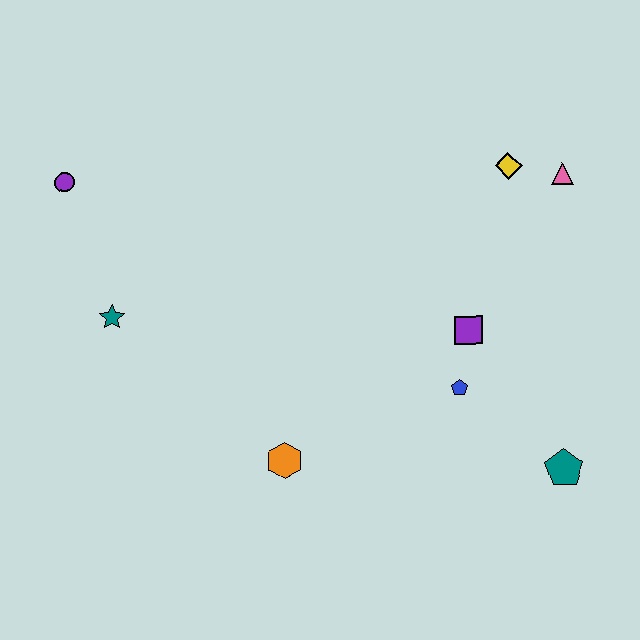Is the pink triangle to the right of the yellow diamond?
Yes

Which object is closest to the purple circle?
The teal star is closest to the purple circle.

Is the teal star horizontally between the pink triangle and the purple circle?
Yes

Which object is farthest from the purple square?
The purple circle is farthest from the purple square.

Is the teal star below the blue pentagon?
No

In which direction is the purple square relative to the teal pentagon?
The purple square is above the teal pentagon.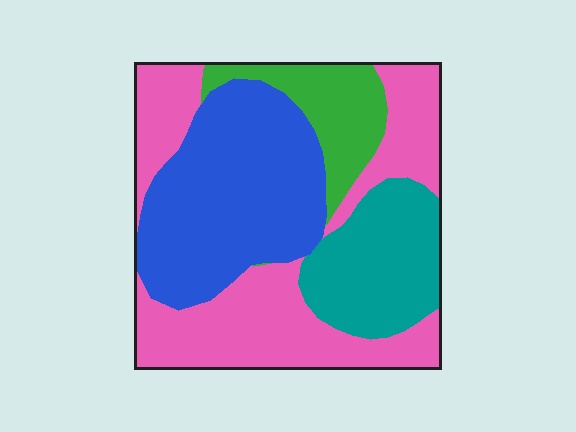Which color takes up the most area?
Pink, at roughly 40%.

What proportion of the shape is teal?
Teal covers around 20% of the shape.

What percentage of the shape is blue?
Blue covers about 30% of the shape.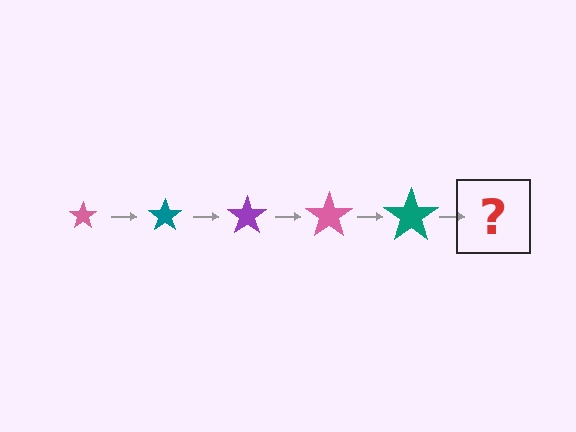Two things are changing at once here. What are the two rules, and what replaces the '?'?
The two rules are that the star grows larger each step and the color cycles through pink, teal, and purple. The '?' should be a purple star, larger than the previous one.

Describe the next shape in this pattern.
It should be a purple star, larger than the previous one.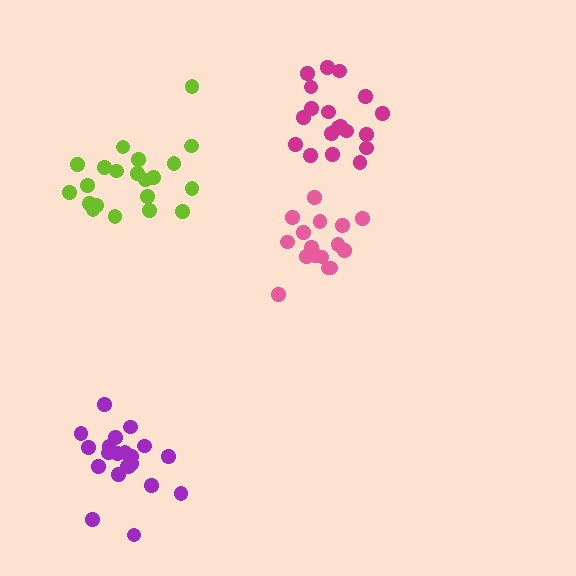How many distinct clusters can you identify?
There are 4 distinct clusters.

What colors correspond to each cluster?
The clusters are colored: magenta, lime, pink, purple.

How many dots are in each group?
Group 1: 19 dots, Group 2: 21 dots, Group 3: 16 dots, Group 4: 21 dots (77 total).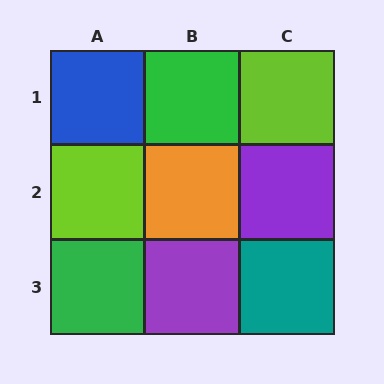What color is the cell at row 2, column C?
Purple.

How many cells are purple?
2 cells are purple.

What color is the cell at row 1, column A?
Blue.